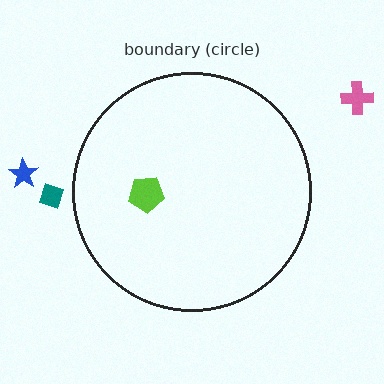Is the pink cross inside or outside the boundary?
Outside.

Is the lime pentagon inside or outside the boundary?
Inside.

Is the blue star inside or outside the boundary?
Outside.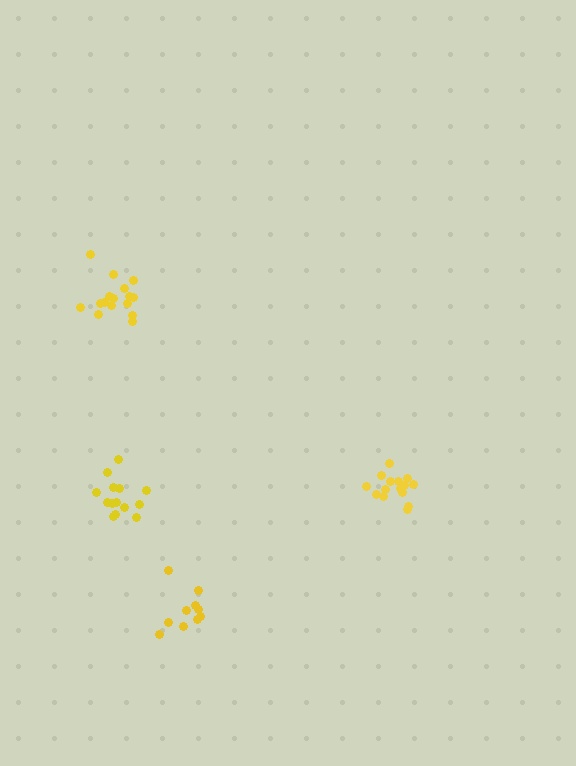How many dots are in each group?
Group 1: 16 dots, Group 2: 15 dots, Group 3: 10 dots, Group 4: 14 dots (55 total).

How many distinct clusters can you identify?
There are 4 distinct clusters.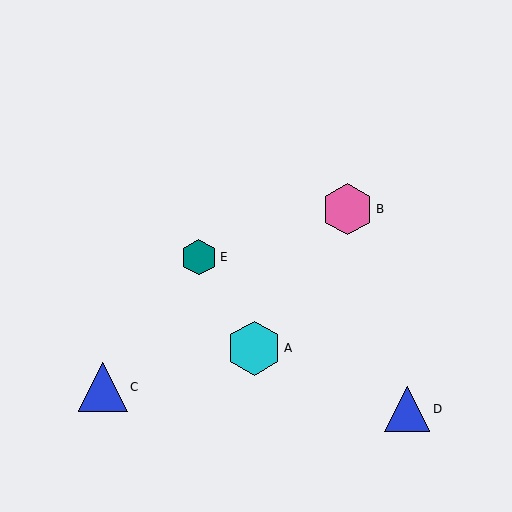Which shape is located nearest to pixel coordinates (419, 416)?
The blue triangle (labeled D) at (407, 409) is nearest to that location.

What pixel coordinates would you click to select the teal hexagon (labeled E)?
Click at (199, 257) to select the teal hexagon E.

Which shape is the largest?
The cyan hexagon (labeled A) is the largest.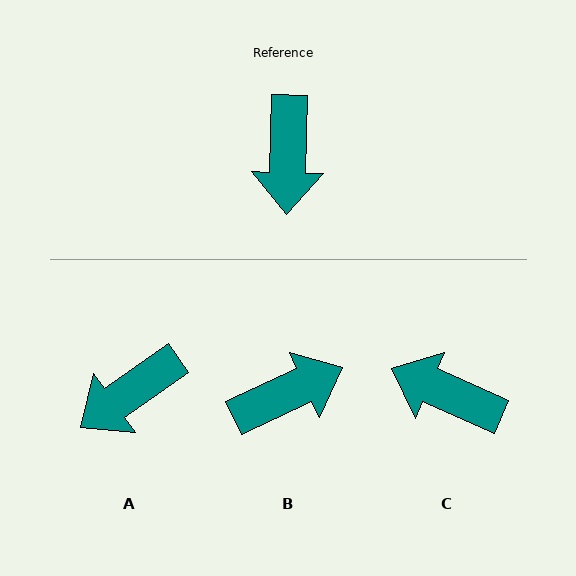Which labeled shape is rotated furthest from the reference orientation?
B, about 117 degrees away.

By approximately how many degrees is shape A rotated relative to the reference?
Approximately 53 degrees clockwise.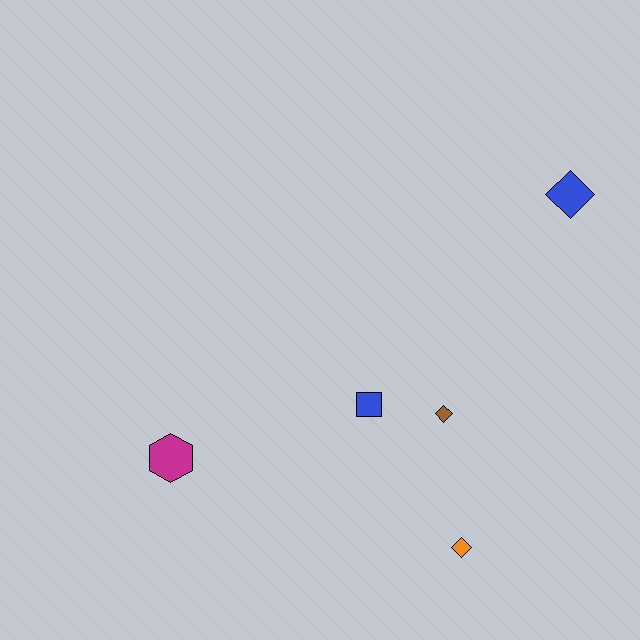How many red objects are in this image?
There are no red objects.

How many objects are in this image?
There are 5 objects.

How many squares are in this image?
There is 1 square.